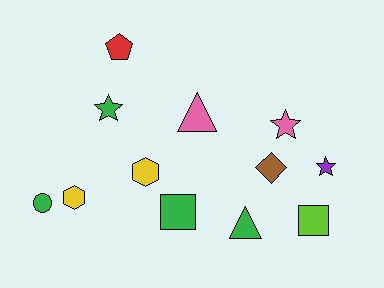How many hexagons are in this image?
There are 2 hexagons.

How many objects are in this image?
There are 12 objects.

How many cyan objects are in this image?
There are no cyan objects.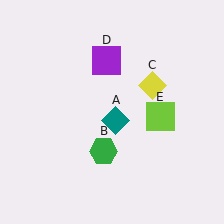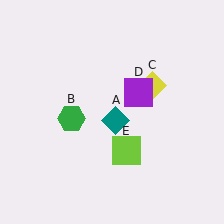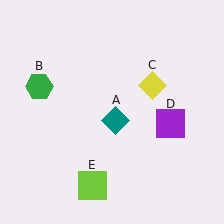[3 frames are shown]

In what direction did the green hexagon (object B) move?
The green hexagon (object B) moved up and to the left.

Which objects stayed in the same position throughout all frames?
Teal diamond (object A) and yellow diamond (object C) remained stationary.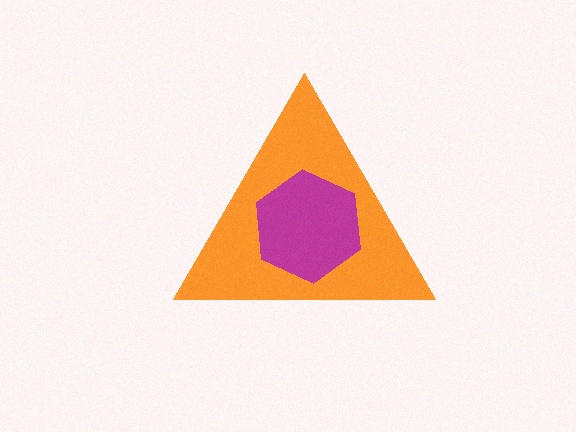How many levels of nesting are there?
2.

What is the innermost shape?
The magenta hexagon.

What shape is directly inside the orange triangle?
The magenta hexagon.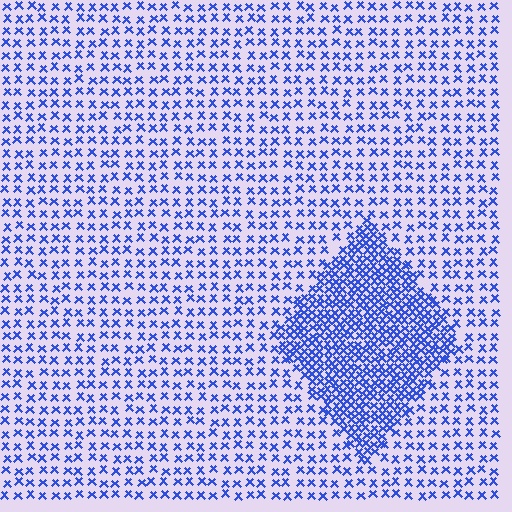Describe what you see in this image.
The image contains small blue elements arranged at two different densities. A diamond-shaped region is visible where the elements are more densely packed than the surrounding area.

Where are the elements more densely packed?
The elements are more densely packed inside the diamond boundary.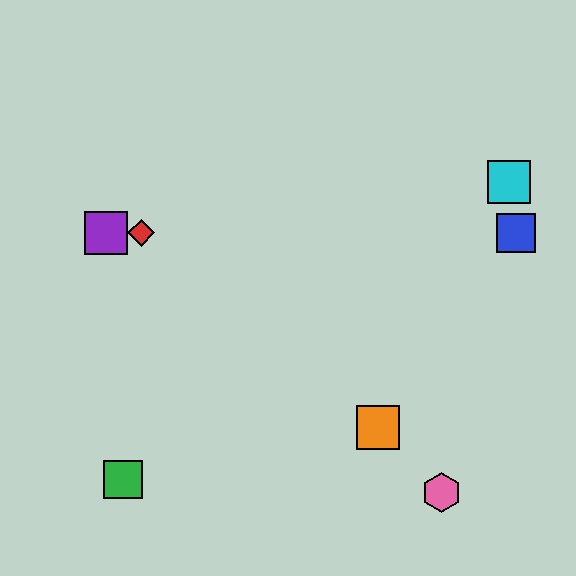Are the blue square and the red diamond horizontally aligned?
Yes, both are at y≈233.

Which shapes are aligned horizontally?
The red diamond, the blue square, the yellow hexagon, the purple square are aligned horizontally.